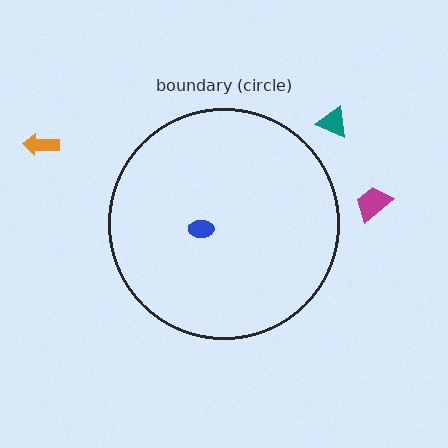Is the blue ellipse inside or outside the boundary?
Inside.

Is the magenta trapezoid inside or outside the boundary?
Outside.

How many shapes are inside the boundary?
1 inside, 3 outside.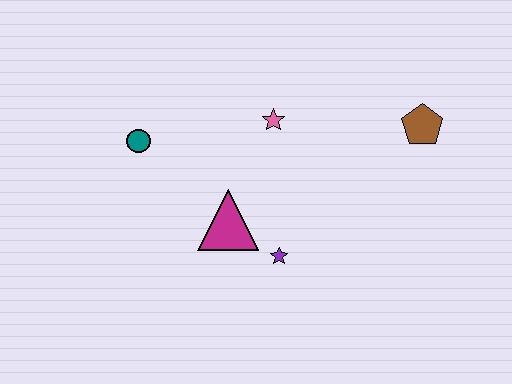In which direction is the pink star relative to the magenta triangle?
The pink star is above the magenta triangle.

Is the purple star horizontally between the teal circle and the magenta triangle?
No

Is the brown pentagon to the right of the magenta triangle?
Yes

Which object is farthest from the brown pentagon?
The teal circle is farthest from the brown pentagon.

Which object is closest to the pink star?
The magenta triangle is closest to the pink star.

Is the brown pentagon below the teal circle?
No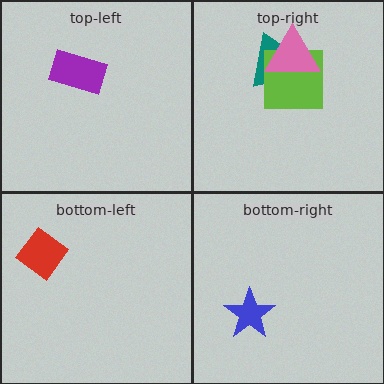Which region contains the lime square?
The top-right region.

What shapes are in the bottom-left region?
The red diamond.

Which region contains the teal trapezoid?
The top-right region.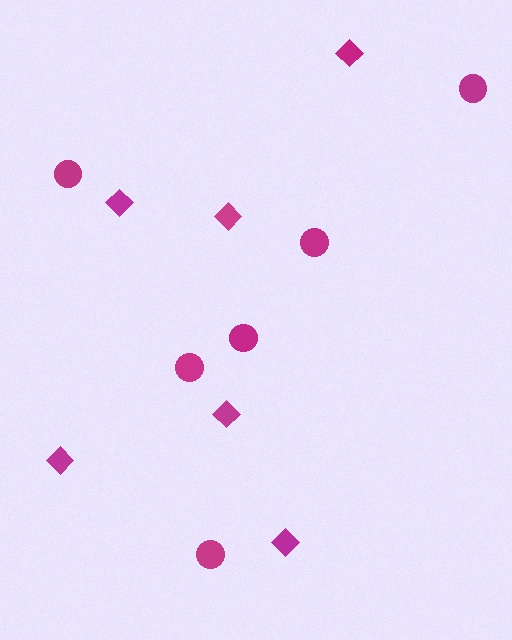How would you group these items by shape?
There are 2 groups: one group of circles (6) and one group of diamonds (6).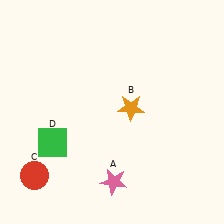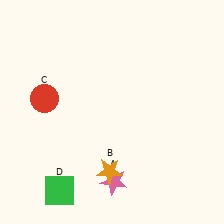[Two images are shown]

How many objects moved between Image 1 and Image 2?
3 objects moved between the two images.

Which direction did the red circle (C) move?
The red circle (C) moved up.